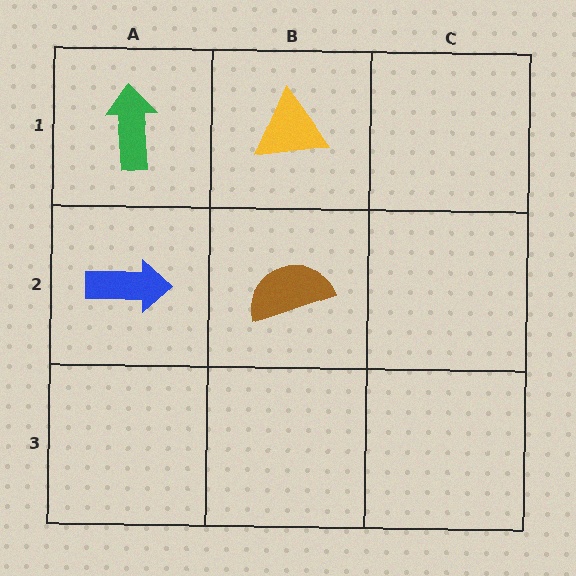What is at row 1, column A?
A green arrow.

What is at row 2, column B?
A brown semicircle.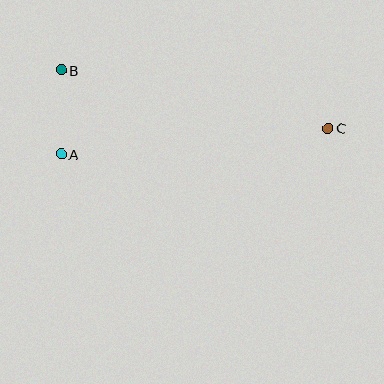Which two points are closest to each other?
Points A and B are closest to each other.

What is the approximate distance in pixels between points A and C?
The distance between A and C is approximately 268 pixels.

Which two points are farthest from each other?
Points B and C are farthest from each other.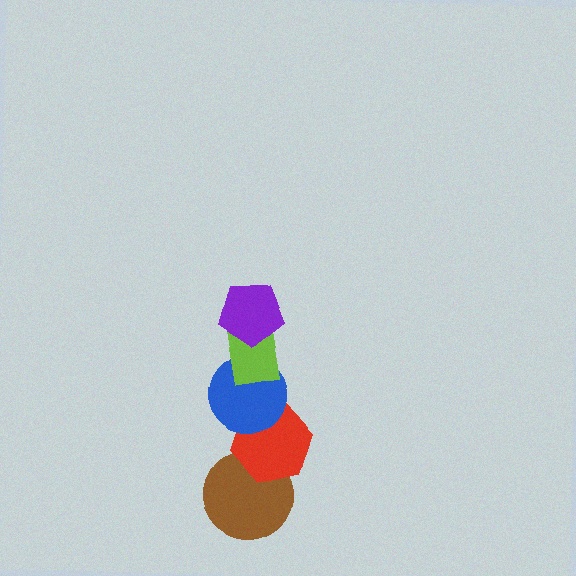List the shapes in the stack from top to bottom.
From top to bottom: the purple pentagon, the lime rectangle, the blue circle, the red hexagon, the brown circle.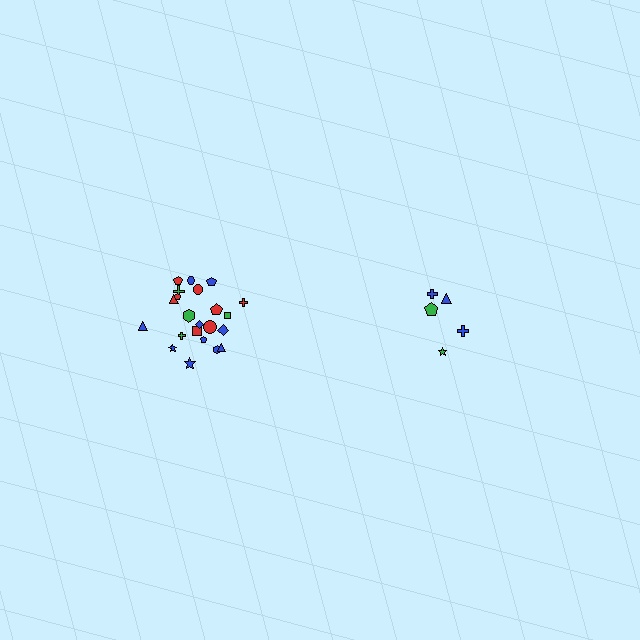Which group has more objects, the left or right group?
The left group.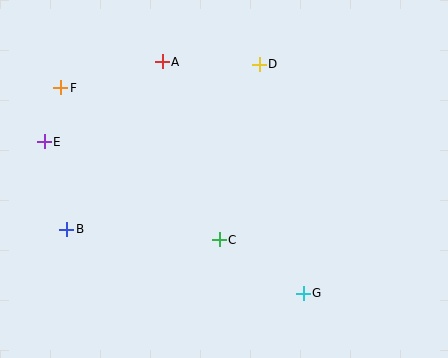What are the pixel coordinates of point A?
Point A is at (162, 62).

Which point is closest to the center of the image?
Point C at (219, 240) is closest to the center.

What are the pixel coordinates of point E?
Point E is at (44, 142).